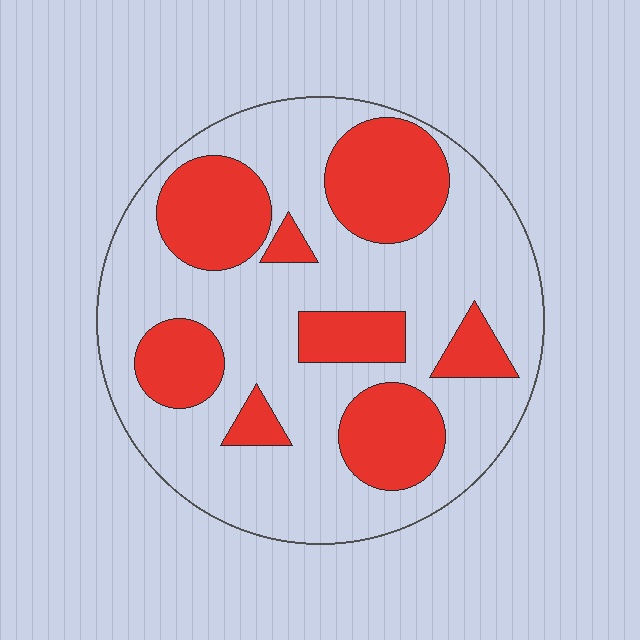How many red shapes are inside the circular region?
8.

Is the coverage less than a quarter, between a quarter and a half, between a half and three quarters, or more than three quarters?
Between a quarter and a half.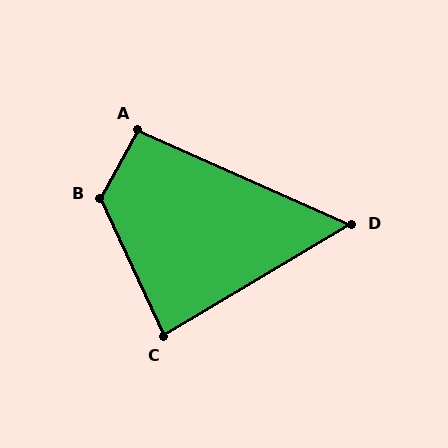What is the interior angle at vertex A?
Approximately 96 degrees (obtuse).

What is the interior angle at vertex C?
Approximately 84 degrees (acute).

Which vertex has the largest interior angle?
B, at approximately 125 degrees.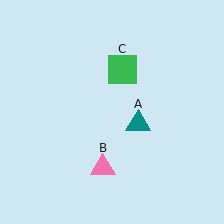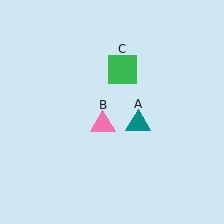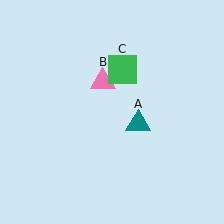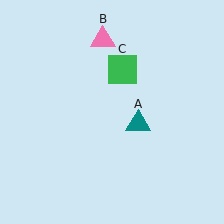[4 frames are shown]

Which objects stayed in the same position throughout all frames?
Teal triangle (object A) and green square (object C) remained stationary.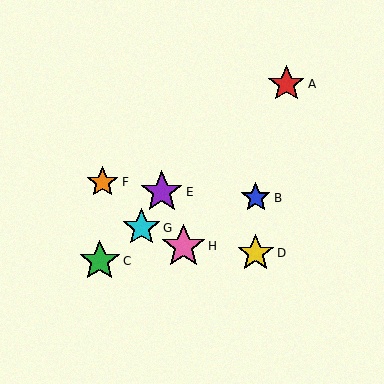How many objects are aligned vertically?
2 objects (B, D) are aligned vertically.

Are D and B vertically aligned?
Yes, both are at x≈256.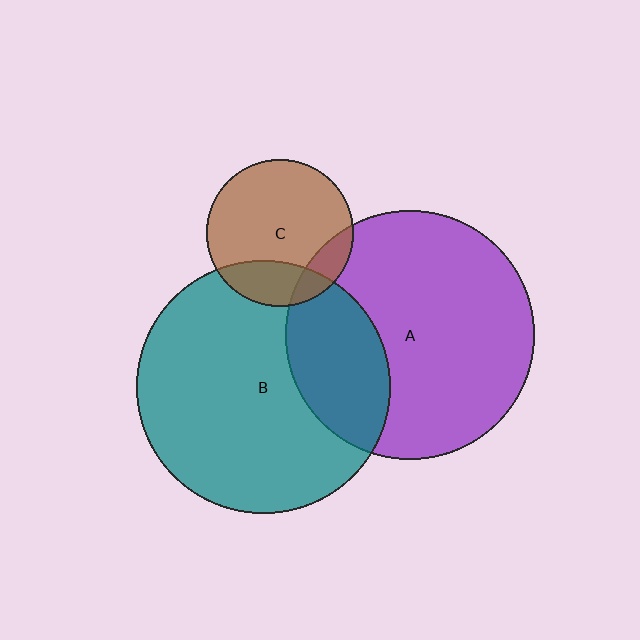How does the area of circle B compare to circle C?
Approximately 3.0 times.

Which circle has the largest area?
Circle B (teal).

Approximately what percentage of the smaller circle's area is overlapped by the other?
Approximately 20%.